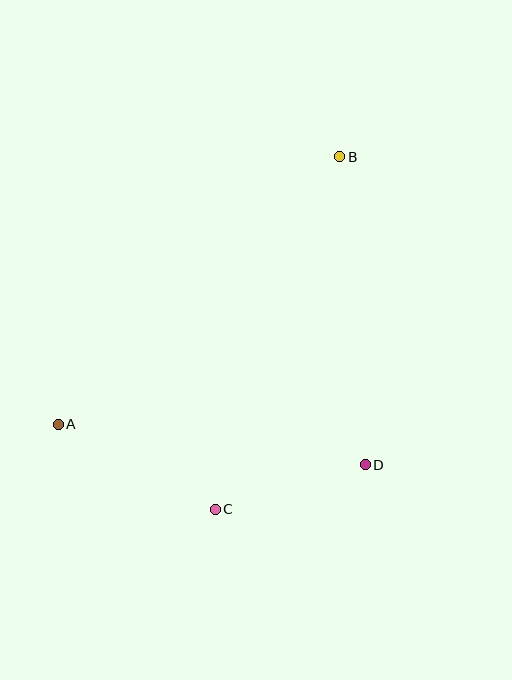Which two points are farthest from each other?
Points A and B are farthest from each other.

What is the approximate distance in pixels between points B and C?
The distance between B and C is approximately 374 pixels.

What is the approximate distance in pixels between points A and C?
The distance between A and C is approximately 178 pixels.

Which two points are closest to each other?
Points C and D are closest to each other.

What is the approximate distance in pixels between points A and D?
The distance between A and D is approximately 309 pixels.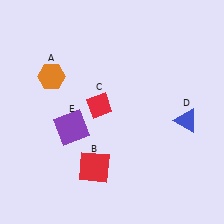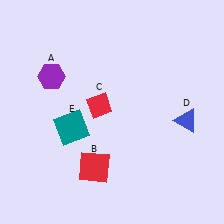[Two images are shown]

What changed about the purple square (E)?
In Image 1, E is purple. In Image 2, it changed to teal.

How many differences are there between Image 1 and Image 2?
There are 2 differences between the two images.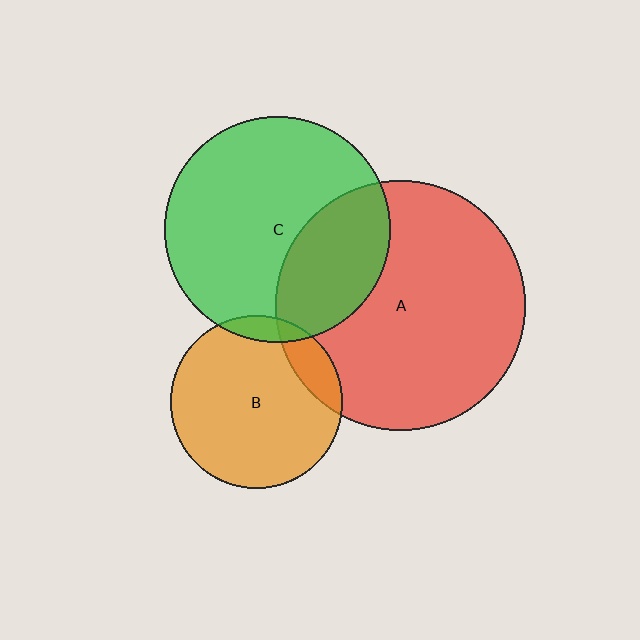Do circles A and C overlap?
Yes.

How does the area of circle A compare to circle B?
Approximately 2.1 times.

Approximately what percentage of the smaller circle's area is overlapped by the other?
Approximately 30%.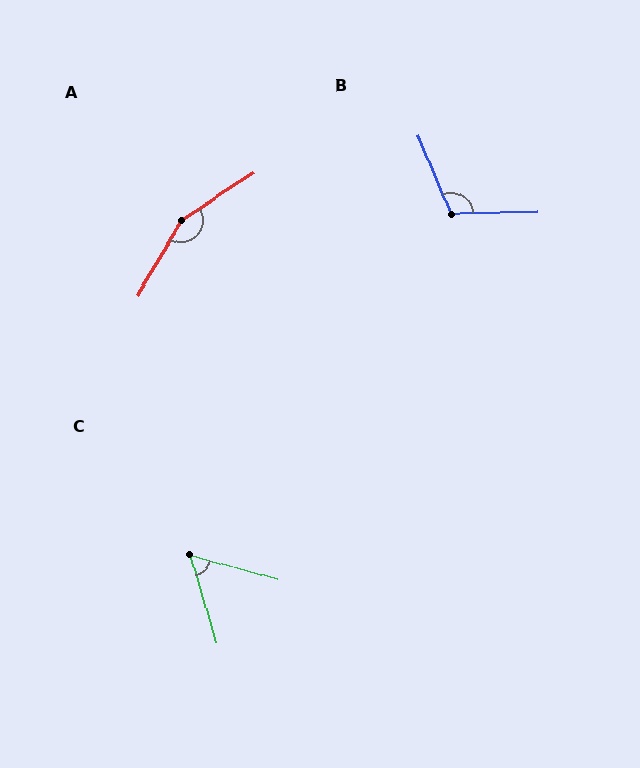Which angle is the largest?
A, at approximately 154 degrees.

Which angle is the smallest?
C, at approximately 58 degrees.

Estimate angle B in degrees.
Approximately 111 degrees.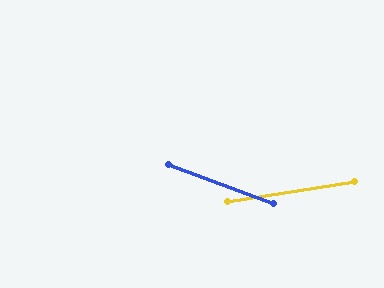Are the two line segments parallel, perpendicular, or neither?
Neither parallel nor perpendicular — they differ by about 29°.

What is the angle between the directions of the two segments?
Approximately 29 degrees.